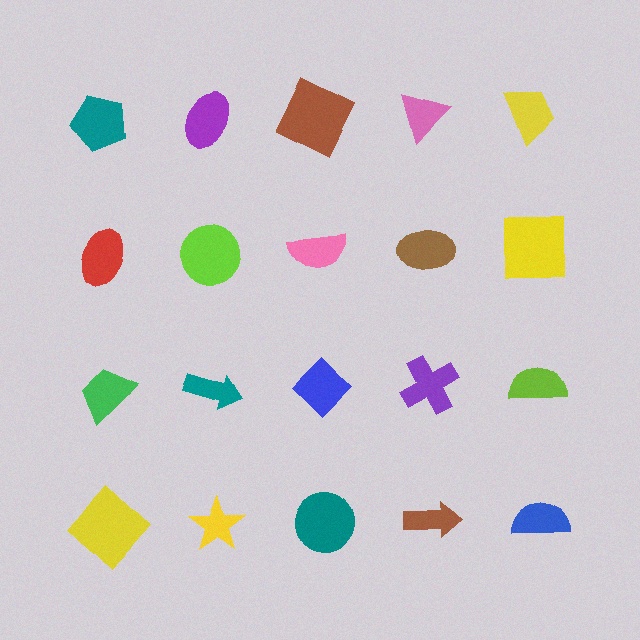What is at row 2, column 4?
A brown ellipse.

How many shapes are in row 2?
5 shapes.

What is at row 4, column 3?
A teal circle.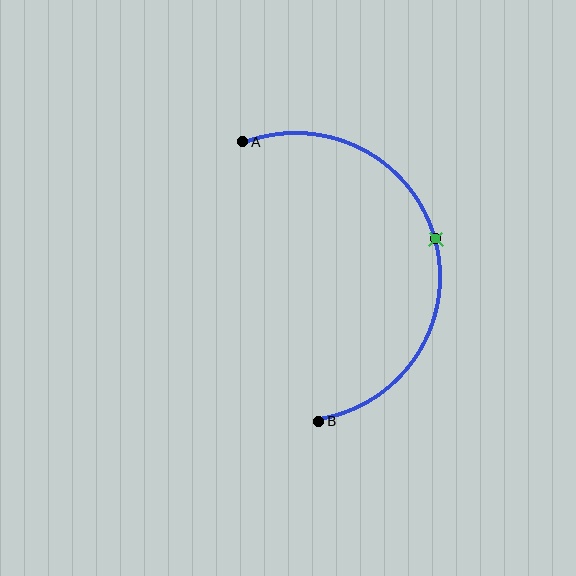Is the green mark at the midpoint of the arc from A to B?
Yes. The green mark lies on the arc at equal arc-length from both A and B — it is the arc midpoint.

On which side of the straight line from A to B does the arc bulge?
The arc bulges to the right of the straight line connecting A and B.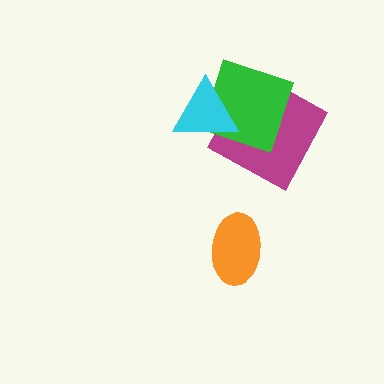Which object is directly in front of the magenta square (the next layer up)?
The green square is directly in front of the magenta square.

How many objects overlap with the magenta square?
2 objects overlap with the magenta square.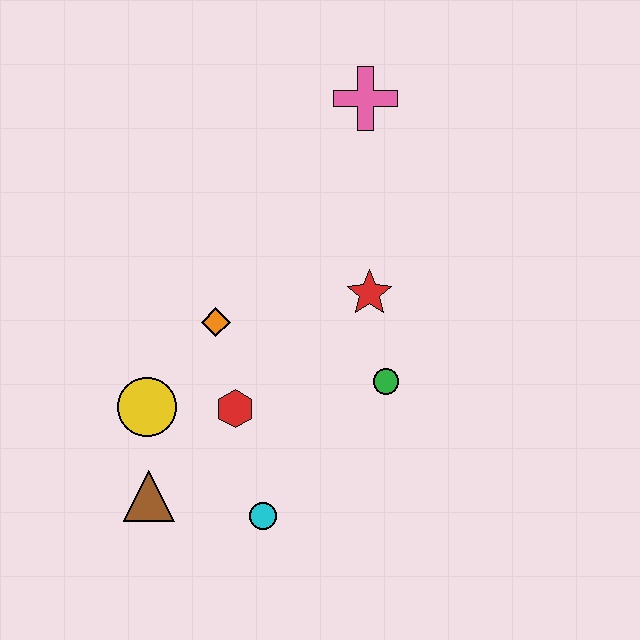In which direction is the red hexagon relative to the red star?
The red hexagon is to the left of the red star.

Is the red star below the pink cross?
Yes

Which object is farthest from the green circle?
The pink cross is farthest from the green circle.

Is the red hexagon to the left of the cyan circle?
Yes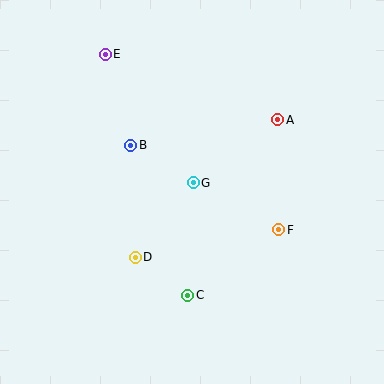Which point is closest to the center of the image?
Point G at (193, 183) is closest to the center.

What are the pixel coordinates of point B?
Point B is at (131, 145).